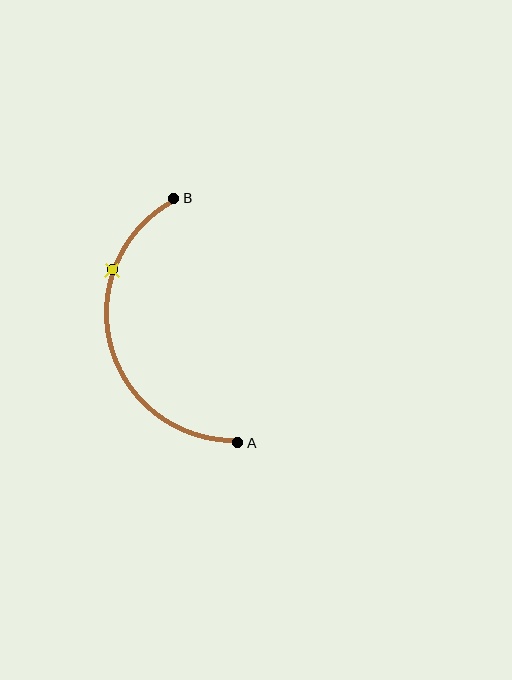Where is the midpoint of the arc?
The arc midpoint is the point on the curve farthest from the straight line joining A and B. It sits to the left of that line.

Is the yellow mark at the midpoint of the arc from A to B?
No. The yellow mark lies on the arc but is closer to endpoint B. The arc midpoint would be at the point on the curve equidistant along the arc from both A and B.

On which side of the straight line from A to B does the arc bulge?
The arc bulges to the left of the straight line connecting A and B.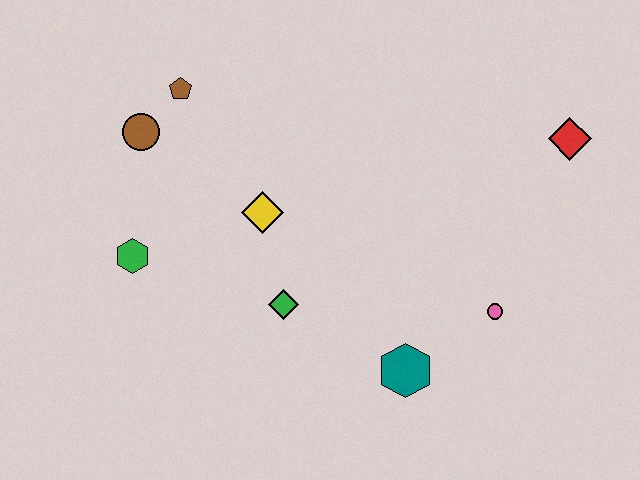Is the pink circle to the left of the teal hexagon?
No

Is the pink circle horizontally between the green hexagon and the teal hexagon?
No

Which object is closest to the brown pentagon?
The brown circle is closest to the brown pentagon.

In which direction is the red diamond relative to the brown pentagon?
The red diamond is to the right of the brown pentagon.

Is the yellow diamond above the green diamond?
Yes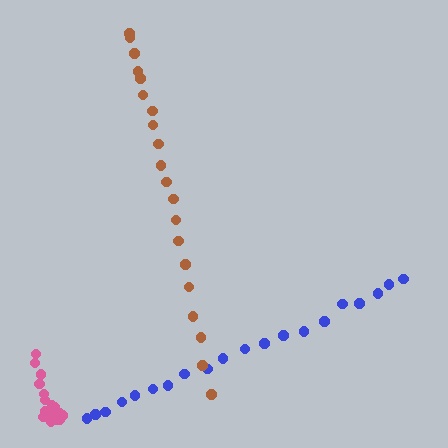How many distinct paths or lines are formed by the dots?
There are 3 distinct paths.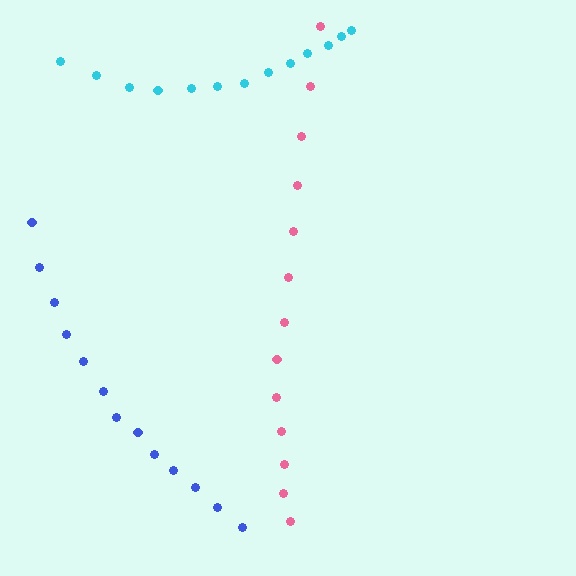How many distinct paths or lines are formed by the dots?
There are 3 distinct paths.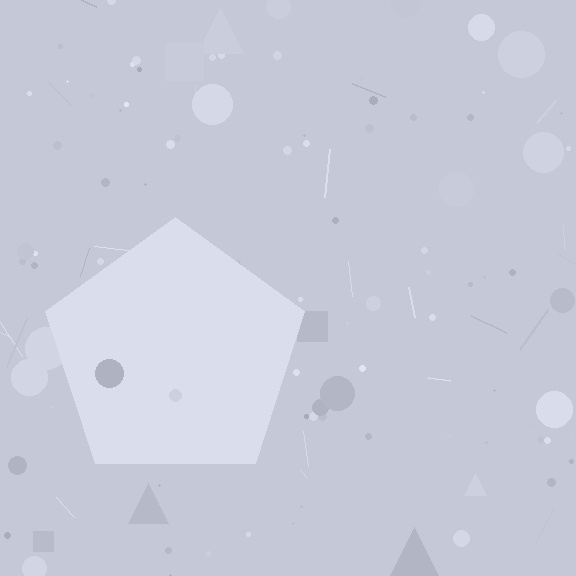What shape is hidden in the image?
A pentagon is hidden in the image.